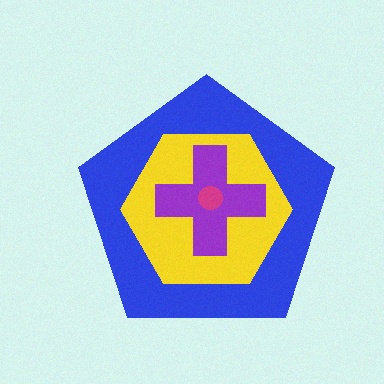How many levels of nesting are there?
4.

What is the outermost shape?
The blue pentagon.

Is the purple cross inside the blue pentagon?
Yes.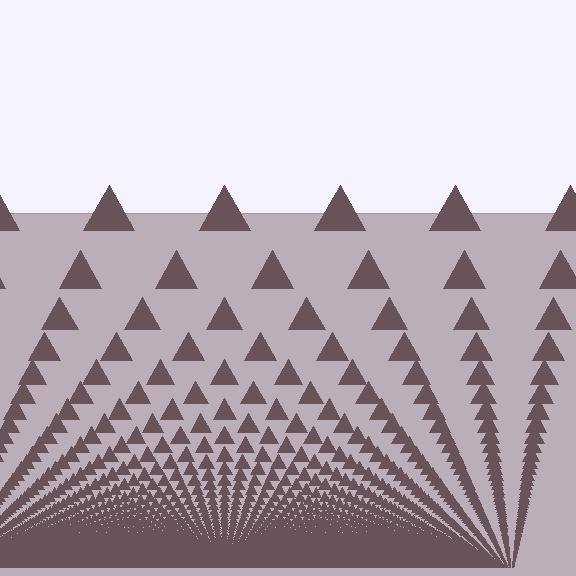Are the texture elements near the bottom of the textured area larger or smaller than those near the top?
Smaller. The gradient is inverted — elements near the bottom are smaller and denser.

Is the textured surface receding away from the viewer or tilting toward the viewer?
The surface appears to tilt toward the viewer. Texture elements get larger and sparser toward the top.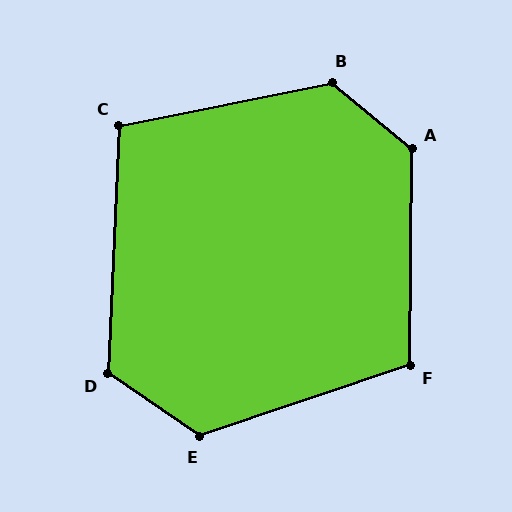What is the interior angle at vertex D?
Approximately 122 degrees (obtuse).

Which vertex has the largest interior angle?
A, at approximately 129 degrees.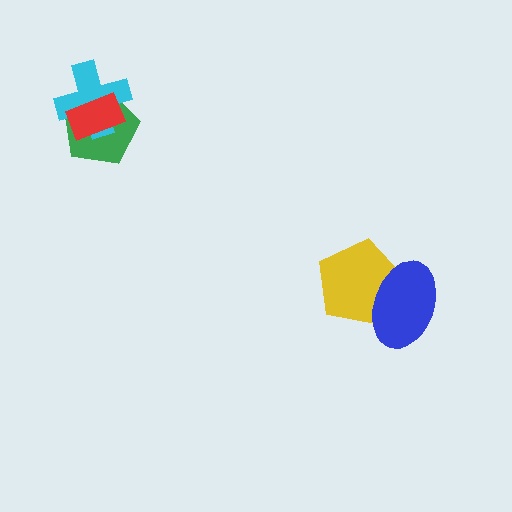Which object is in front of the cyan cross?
The red rectangle is in front of the cyan cross.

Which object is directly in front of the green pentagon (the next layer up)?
The cyan cross is directly in front of the green pentagon.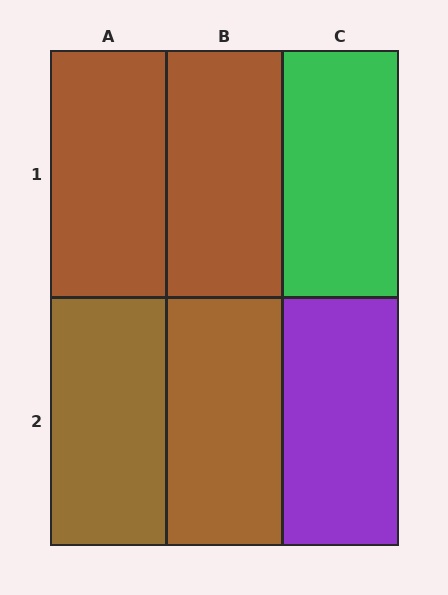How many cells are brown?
4 cells are brown.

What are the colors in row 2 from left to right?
Brown, brown, purple.